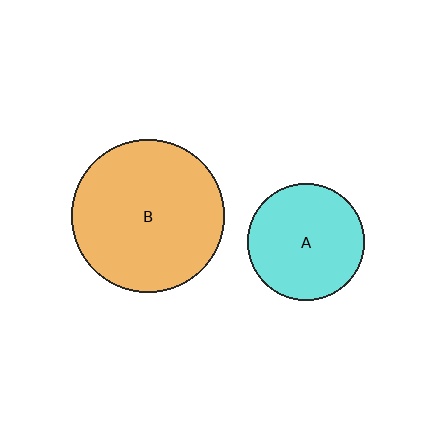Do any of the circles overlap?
No, none of the circles overlap.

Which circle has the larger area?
Circle B (orange).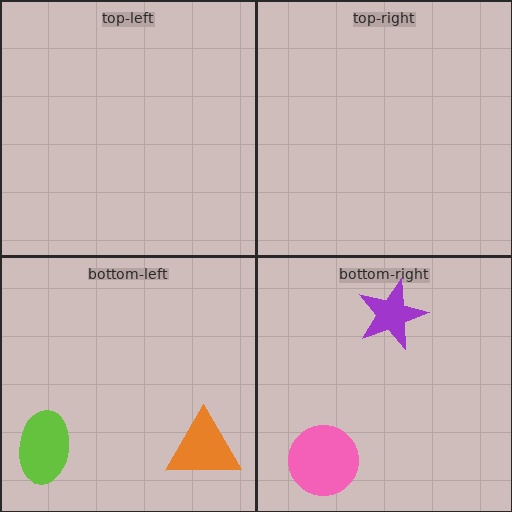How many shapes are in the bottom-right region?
2.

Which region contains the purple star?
The bottom-right region.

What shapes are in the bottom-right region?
The pink circle, the purple star.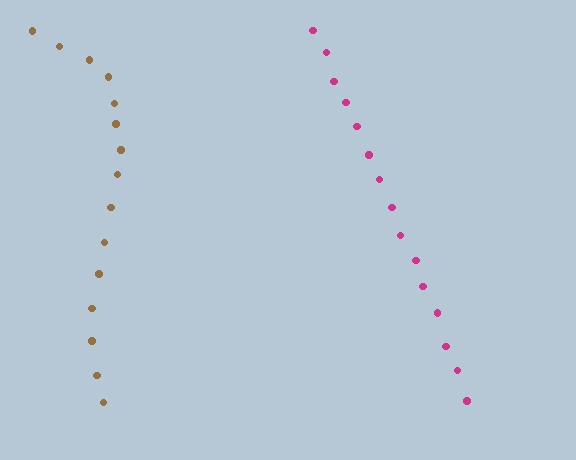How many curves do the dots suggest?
There are 2 distinct paths.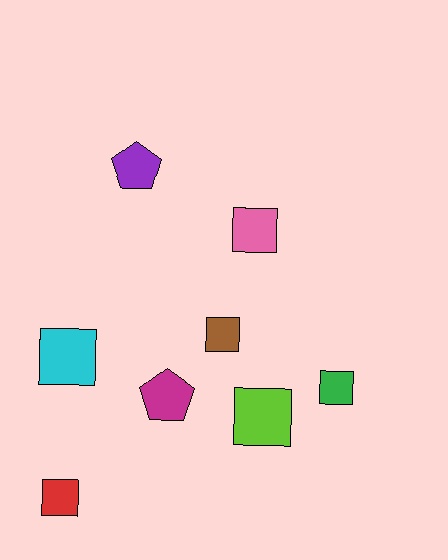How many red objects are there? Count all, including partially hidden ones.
There is 1 red object.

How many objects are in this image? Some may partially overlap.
There are 8 objects.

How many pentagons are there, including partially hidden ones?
There are 2 pentagons.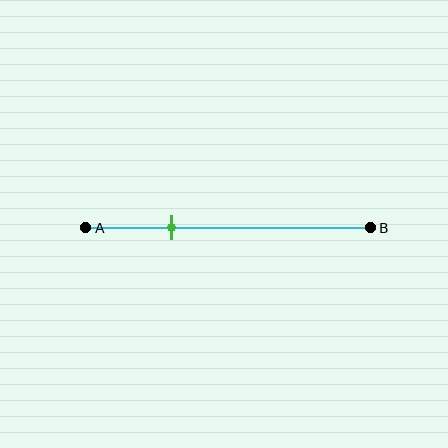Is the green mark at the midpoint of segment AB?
No, the mark is at about 30% from A, not at the 50% midpoint.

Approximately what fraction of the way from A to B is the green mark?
The green mark is approximately 30% of the way from A to B.